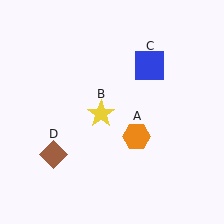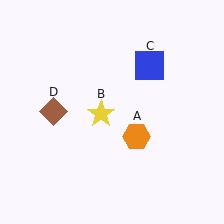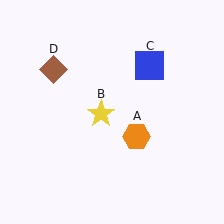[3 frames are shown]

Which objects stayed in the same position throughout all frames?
Orange hexagon (object A) and yellow star (object B) and blue square (object C) remained stationary.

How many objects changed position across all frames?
1 object changed position: brown diamond (object D).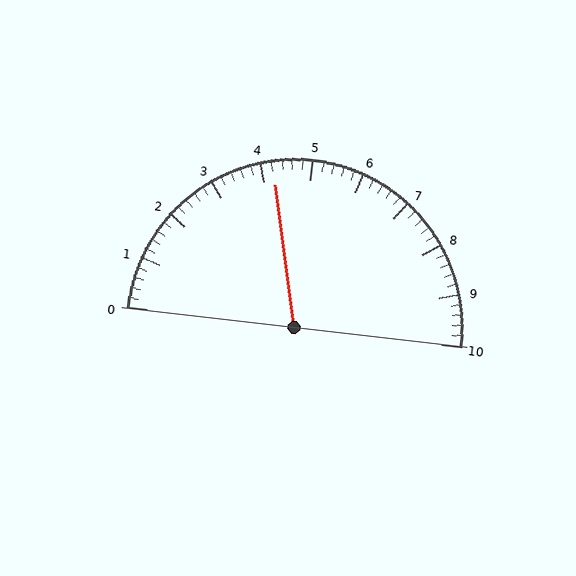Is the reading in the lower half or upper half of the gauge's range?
The reading is in the lower half of the range (0 to 10).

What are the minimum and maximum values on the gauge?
The gauge ranges from 0 to 10.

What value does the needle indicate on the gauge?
The needle indicates approximately 4.2.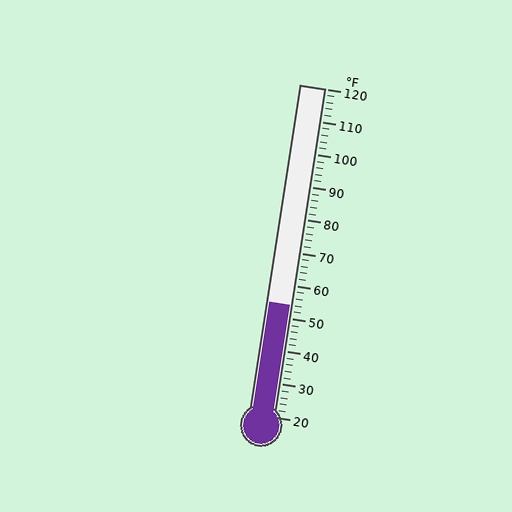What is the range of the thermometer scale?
The thermometer scale ranges from 20°F to 120°F.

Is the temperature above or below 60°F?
The temperature is below 60°F.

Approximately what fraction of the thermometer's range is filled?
The thermometer is filled to approximately 35% of its range.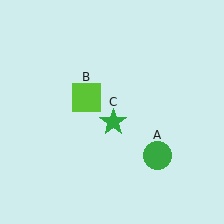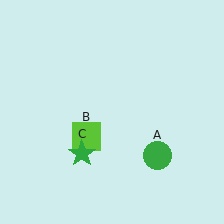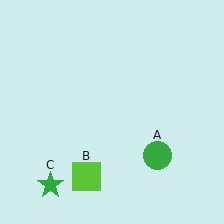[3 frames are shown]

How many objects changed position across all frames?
2 objects changed position: lime square (object B), green star (object C).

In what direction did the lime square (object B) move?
The lime square (object B) moved down.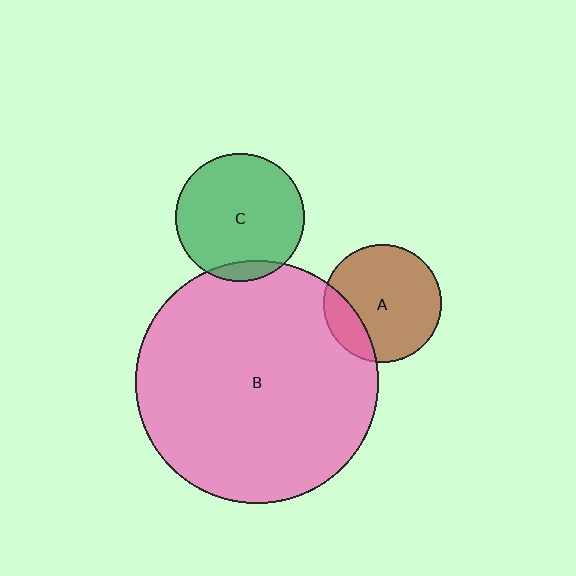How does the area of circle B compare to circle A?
Approximately 4.2 times.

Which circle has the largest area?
Circle B (pink).